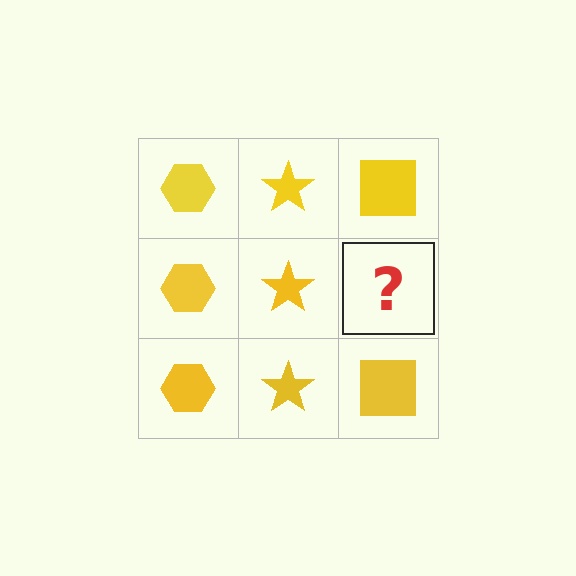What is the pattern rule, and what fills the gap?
The rule is that each column has a consistent shape. The gap should be filled with a yellow square.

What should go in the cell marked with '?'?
The missing cell should contain a yellow square.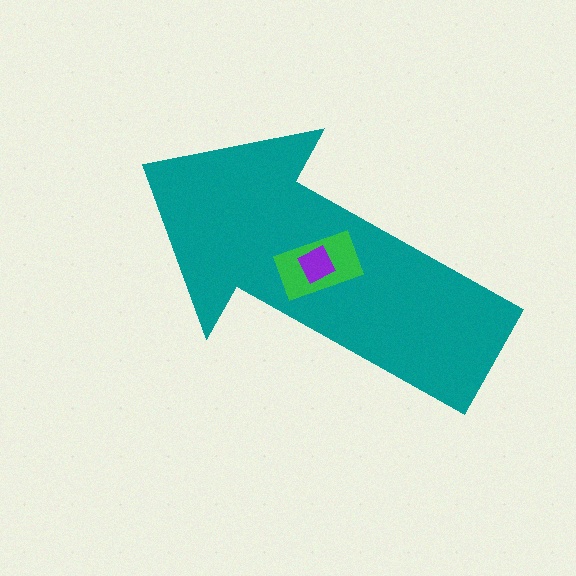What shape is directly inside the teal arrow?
The green rectangle.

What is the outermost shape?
The teal arrow.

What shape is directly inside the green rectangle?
The purple diamond.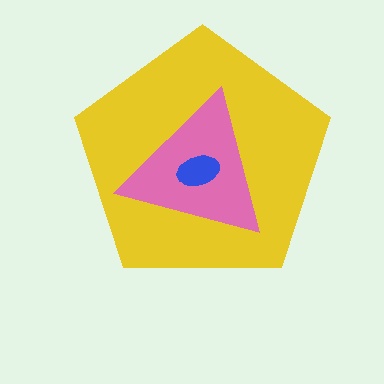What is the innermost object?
The blue ellipse.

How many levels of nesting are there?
3.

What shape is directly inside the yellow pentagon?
The pink triangle.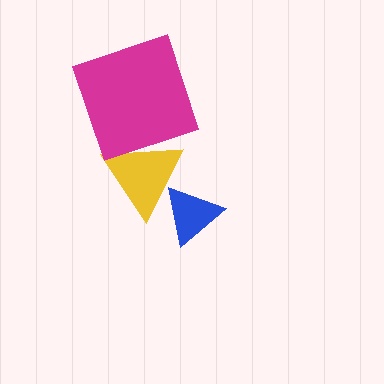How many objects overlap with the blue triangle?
1 object overlaps with the blue triangle.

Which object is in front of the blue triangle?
The yellow triangle is in front of the blue triangle.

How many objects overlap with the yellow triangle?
2 objects overlap with the yellow triangle.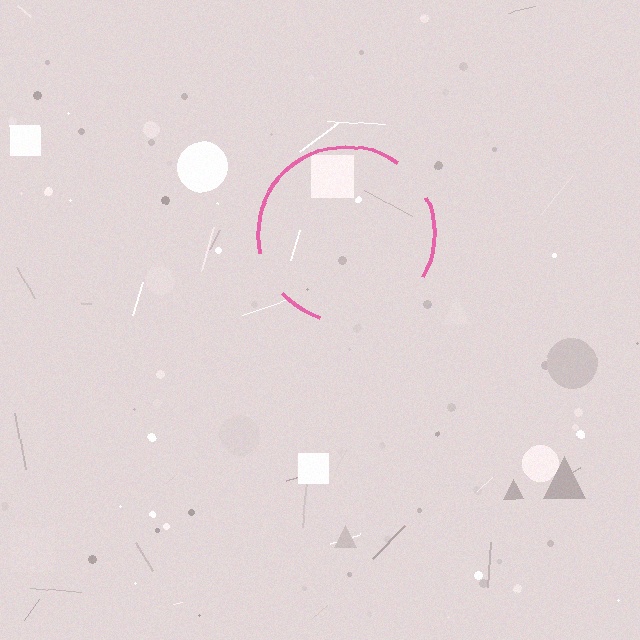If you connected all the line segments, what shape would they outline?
They would outline a circle.